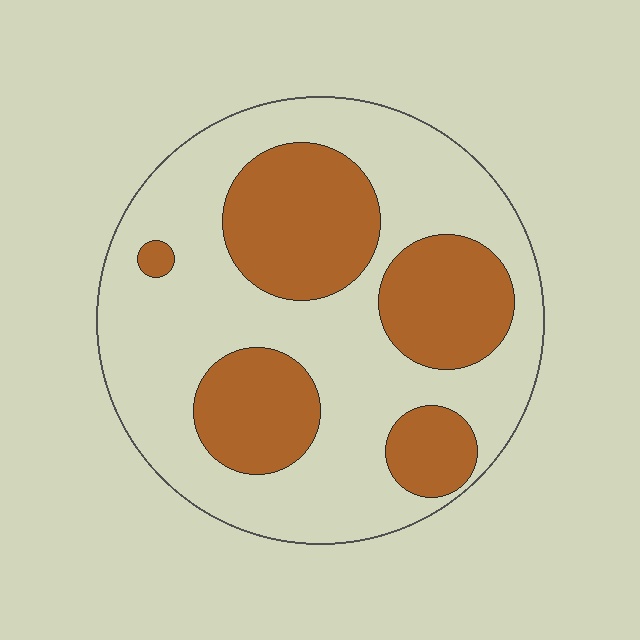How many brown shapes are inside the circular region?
5.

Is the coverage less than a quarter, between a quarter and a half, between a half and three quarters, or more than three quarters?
Between a quarter and a half.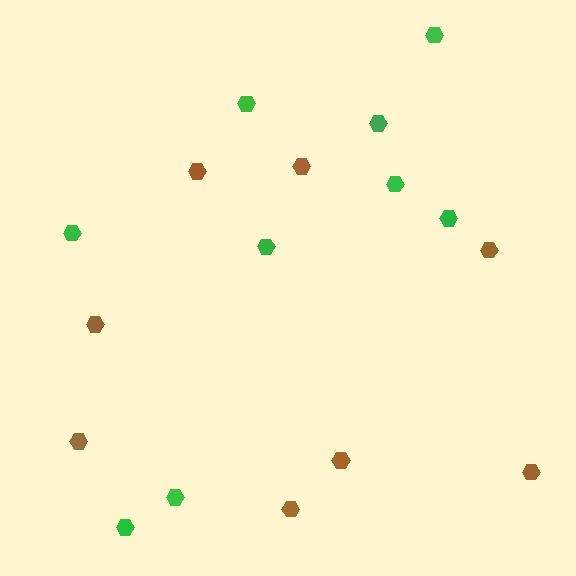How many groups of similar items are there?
There are 2 groups: one group of green hexagons (9) and one group of brown hexagons (8).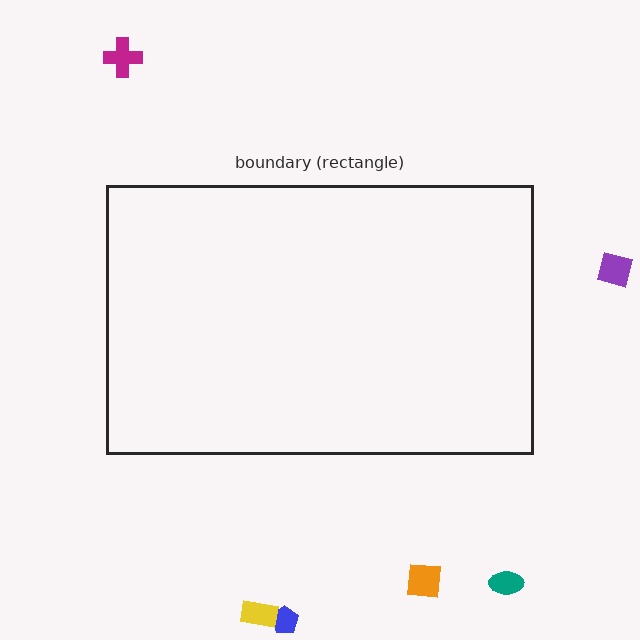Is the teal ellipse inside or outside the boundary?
Outside.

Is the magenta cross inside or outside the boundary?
Outside.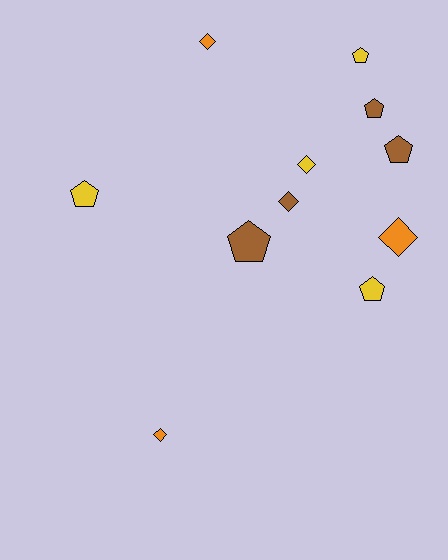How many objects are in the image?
There are 11 objects.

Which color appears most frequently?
Brown, with 4 objects.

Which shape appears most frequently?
Pentagon, with 6 objects.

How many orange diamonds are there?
There are 3 orange diamonds.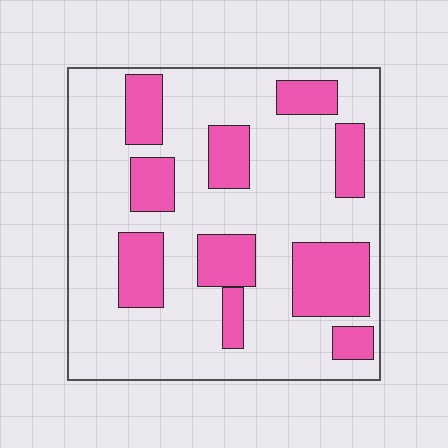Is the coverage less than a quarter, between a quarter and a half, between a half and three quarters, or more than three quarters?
Between a quarter and a half.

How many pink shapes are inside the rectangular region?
10.